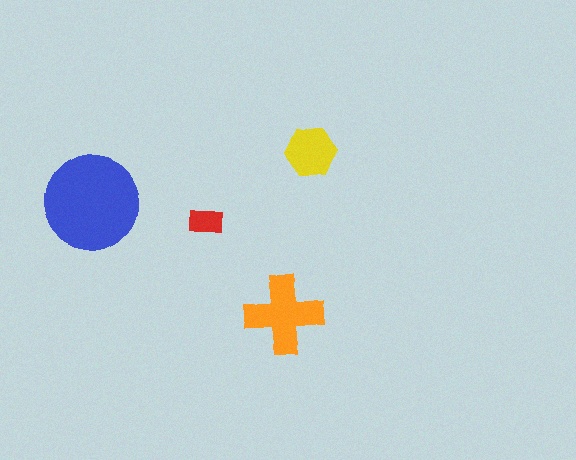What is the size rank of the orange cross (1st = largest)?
2nd.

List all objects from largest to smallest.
The blue circle, the orange cross, the yellow hexagon, the red rectangle.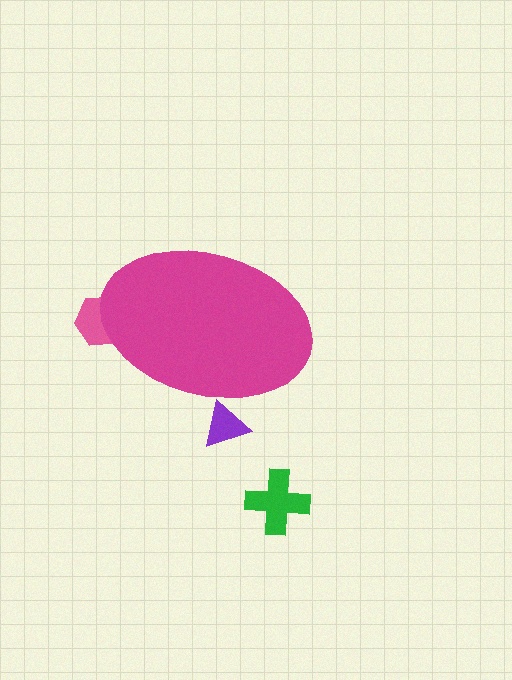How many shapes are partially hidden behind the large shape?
2 shapes are partially hidden.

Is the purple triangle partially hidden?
Yes, the purple triangle is partially hidden behind the magenta ellipse.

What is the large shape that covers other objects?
A magenta ellipse.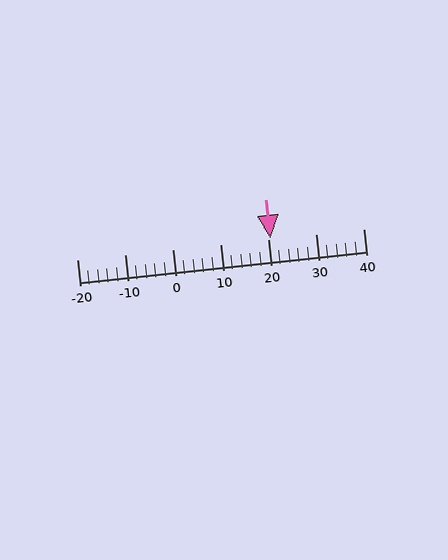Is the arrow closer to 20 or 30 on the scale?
The arrow is closer to 20.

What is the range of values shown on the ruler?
The ruler shows values from -20 to 40.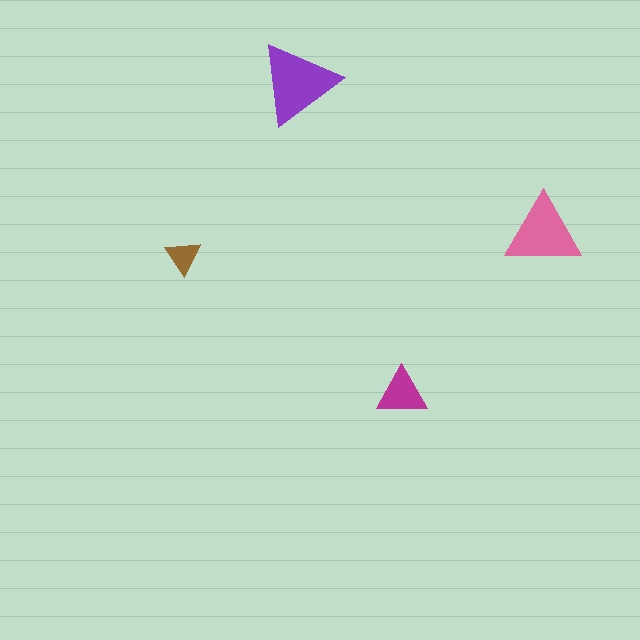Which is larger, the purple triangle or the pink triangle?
The purple one.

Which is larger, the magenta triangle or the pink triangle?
The pink one.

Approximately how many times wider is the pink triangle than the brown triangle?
About 2 times wider.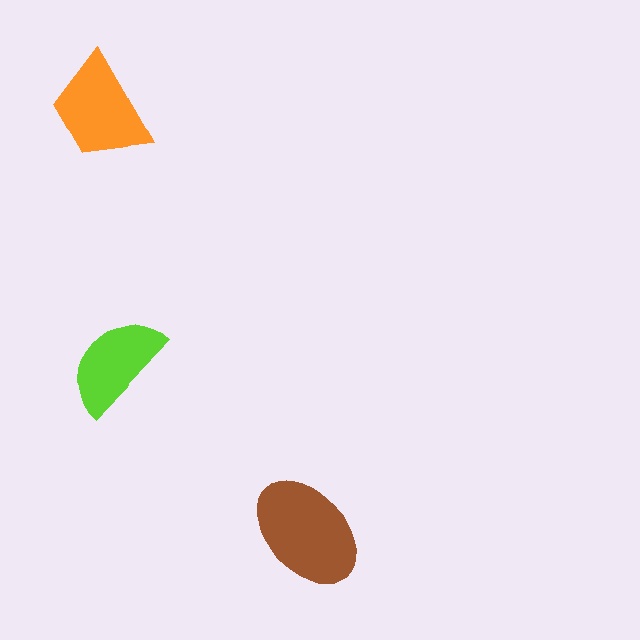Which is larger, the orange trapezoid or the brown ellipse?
The brown ellipse.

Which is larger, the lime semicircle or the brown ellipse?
The brown ellipse.